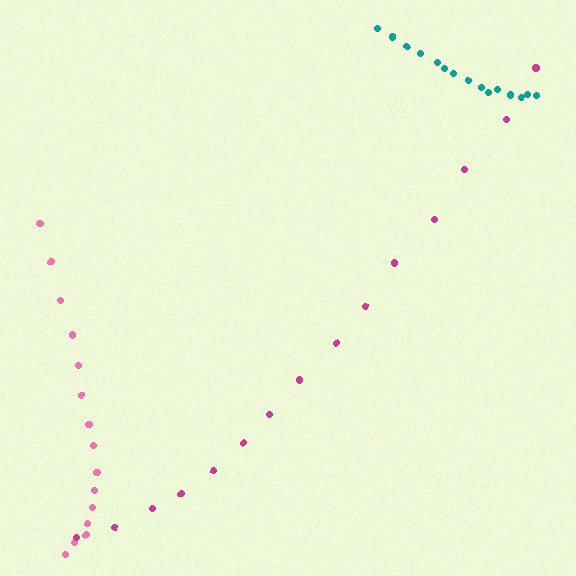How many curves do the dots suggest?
There are 3 distinct paths.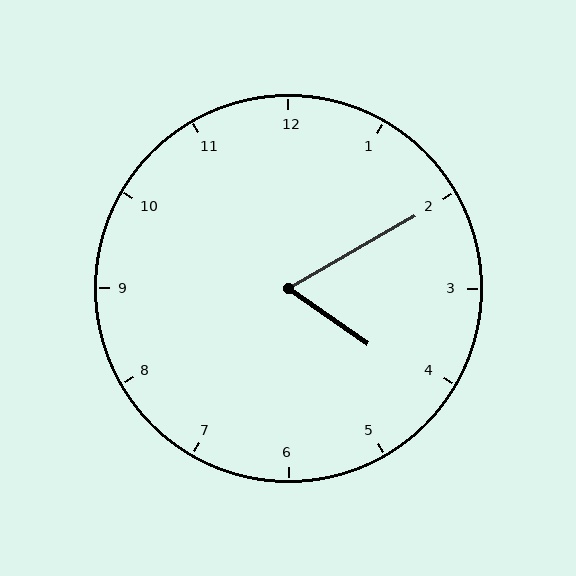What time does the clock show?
4:10.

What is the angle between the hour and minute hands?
Approximately 65 degrees.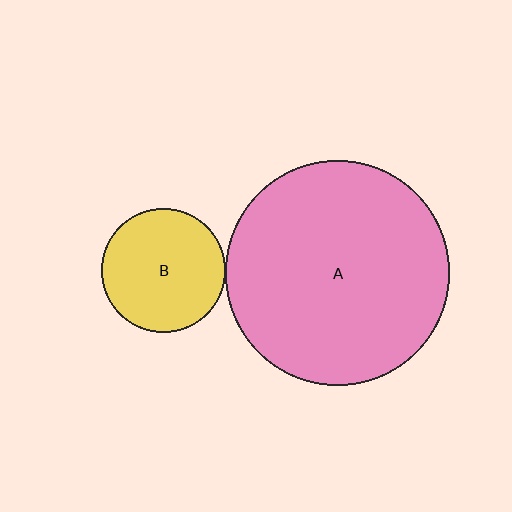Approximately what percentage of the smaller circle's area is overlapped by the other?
Approximately 5%.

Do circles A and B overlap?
Yes.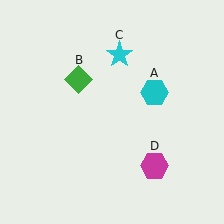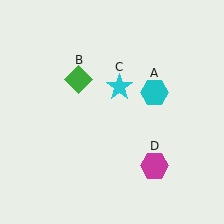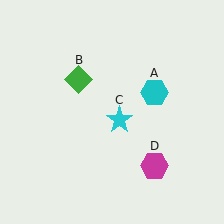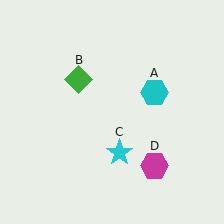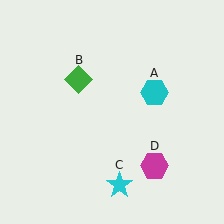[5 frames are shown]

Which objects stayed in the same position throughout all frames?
Cyan hexagon (object A) and green diamond (object B) and magenta hexagon (object D) remained stationary.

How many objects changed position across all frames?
1 object changed position: cyan star (object C).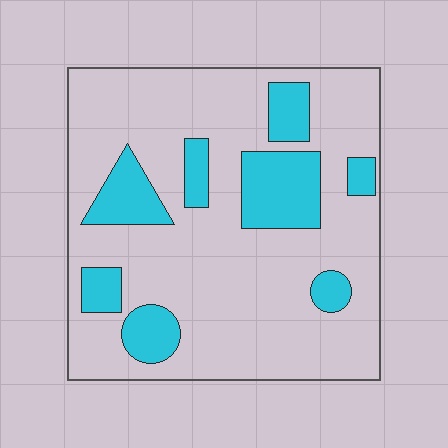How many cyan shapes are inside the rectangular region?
8.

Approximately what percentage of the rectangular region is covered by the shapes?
Approximately 20%.